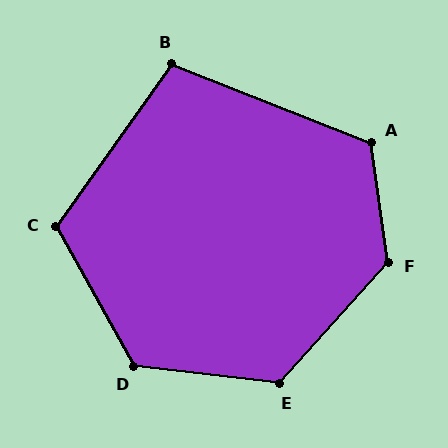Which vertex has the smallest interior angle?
B, at approximately 104 degrees.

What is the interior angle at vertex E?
Approximately 125 degrees (obtuse).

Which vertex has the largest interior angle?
F, at approximately 130 degrees.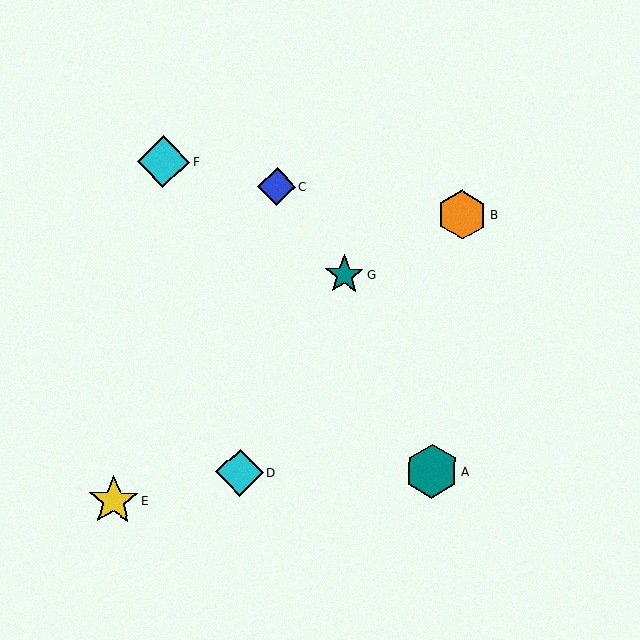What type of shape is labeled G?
Shape G is a teal star.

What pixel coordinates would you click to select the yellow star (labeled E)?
Click at (113, 501) to select the yellow star E.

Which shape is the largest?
The teal hexagon (labeled A) is the largest.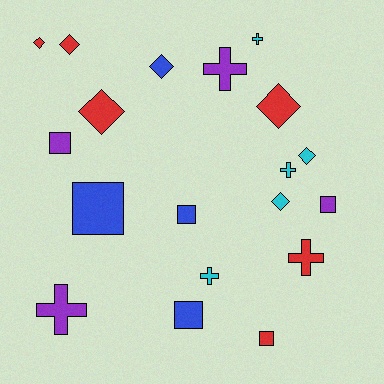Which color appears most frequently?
Red, with 6 objects.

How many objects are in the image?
There are 19 objects.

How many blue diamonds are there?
There is 1 blue diamond.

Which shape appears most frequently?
Diamond, with 7 objects.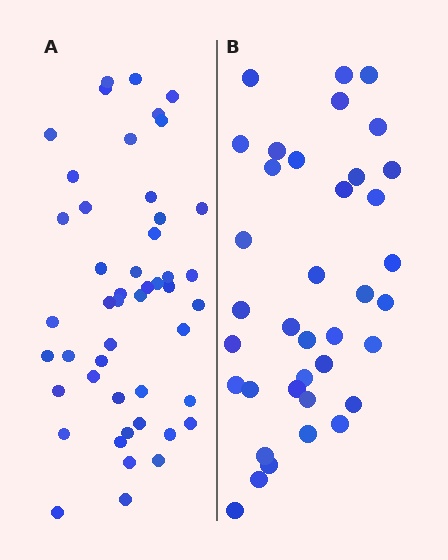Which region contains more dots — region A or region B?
Region A (the left region) has more dots.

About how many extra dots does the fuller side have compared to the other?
Region A has roughly 12 or so more dots than region B.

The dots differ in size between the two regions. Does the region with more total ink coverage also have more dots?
No. Region B has more total ink coverage because its dots are larger, but region A actually contains more individual dots. Total area can be misleading — the number of items is what matters here.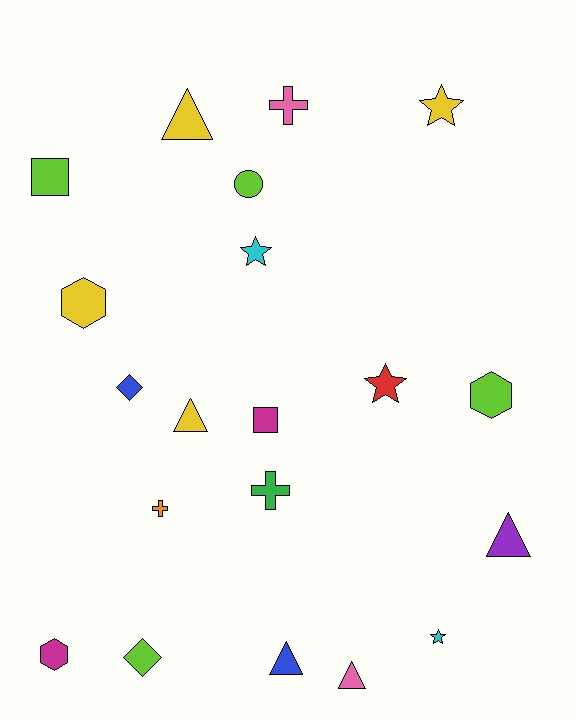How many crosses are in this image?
There are 3 crosses.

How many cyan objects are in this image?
There are 2 cyan objects.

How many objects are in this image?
There are 20 objects.